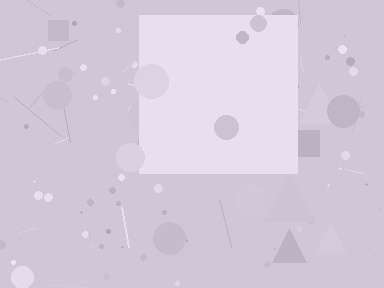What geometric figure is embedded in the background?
A square is embedded in the background.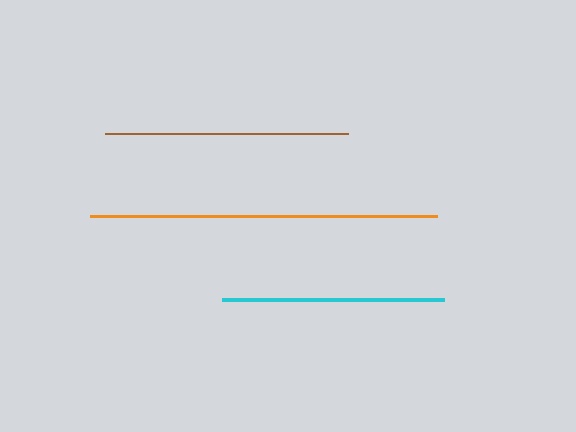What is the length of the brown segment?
The brown segment is approximately 244 pixels long.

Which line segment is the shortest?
The cyan line is the shortest at approximately 222 pixels.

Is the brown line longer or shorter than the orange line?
The orange line is longer than the brown line.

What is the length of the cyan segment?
The cyan segment is approximately 222 pixels long.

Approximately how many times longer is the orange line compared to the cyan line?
The orange line is approximately 1.6 times the length of the cyan line.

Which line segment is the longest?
The orange line is the longest at approximately 347 pixels.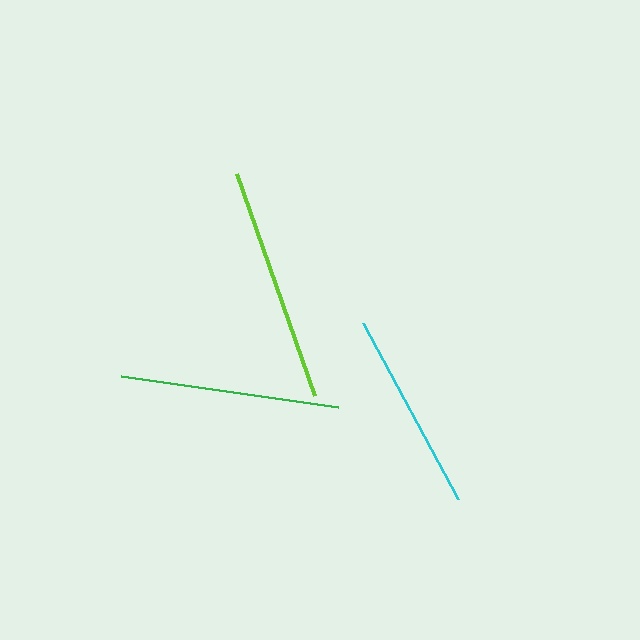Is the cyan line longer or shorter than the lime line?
The lime line is longer than the cyan line.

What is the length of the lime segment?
The lime segment is approximately 236 pixels long.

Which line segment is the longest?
The lime line is the longest at approximately 236 pixels.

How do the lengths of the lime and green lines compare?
The lime and green lines are approximately the same length.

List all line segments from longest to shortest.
From longest to shortest: lime, green, cyan.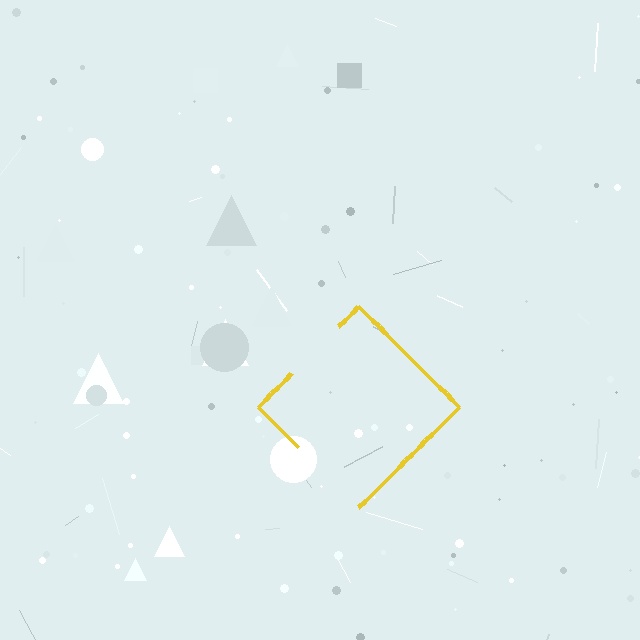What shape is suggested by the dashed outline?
The dashed outline suggests a diamond.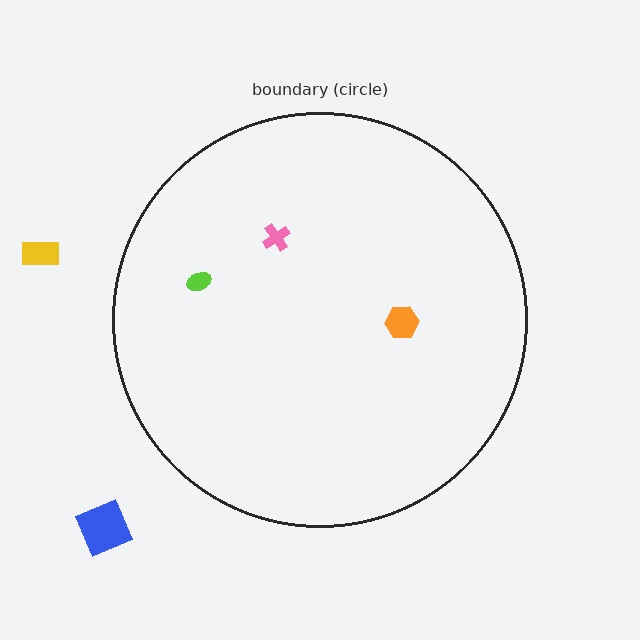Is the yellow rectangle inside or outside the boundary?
Outside.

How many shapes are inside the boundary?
3 inside, 2 outside.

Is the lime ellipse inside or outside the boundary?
Inside.